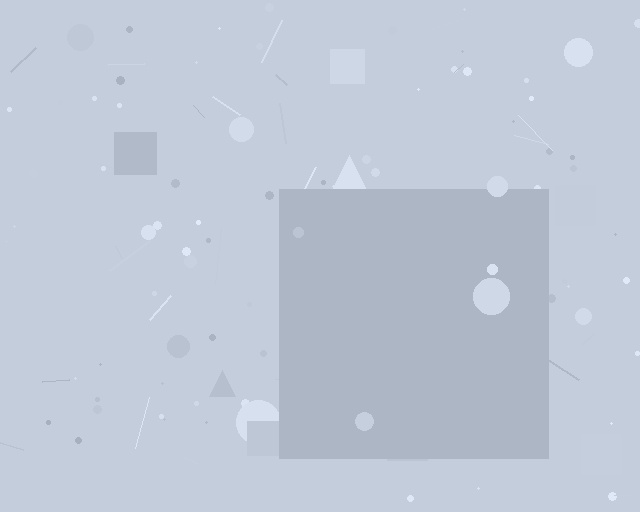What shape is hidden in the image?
A square is hidden in the image.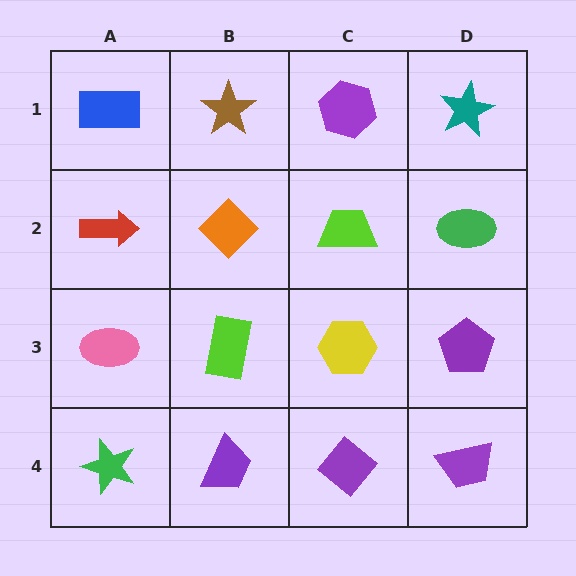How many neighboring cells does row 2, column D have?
3.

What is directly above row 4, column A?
A pink ellipse.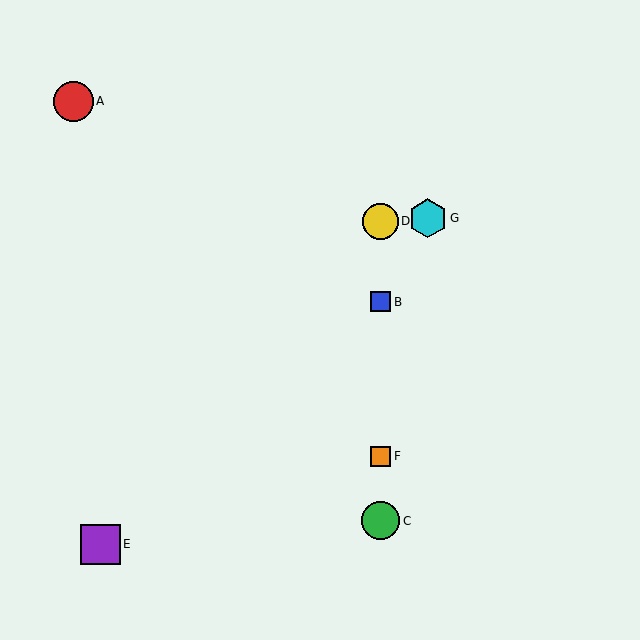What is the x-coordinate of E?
Object E is at x≈100.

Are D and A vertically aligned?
No, D is at x≈380 and A is at x≈73.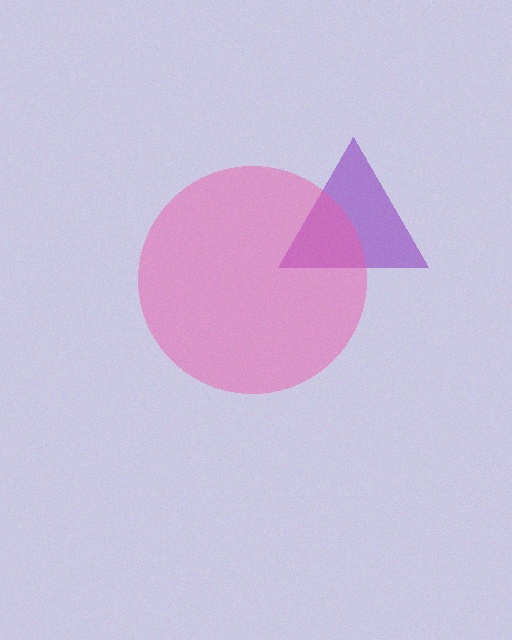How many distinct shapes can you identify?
There are 2 distinct shapes: a purple triangle, a pink circle.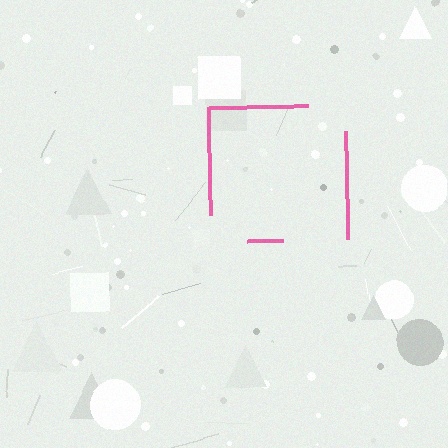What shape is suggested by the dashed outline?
The dashed outline suggests a square.